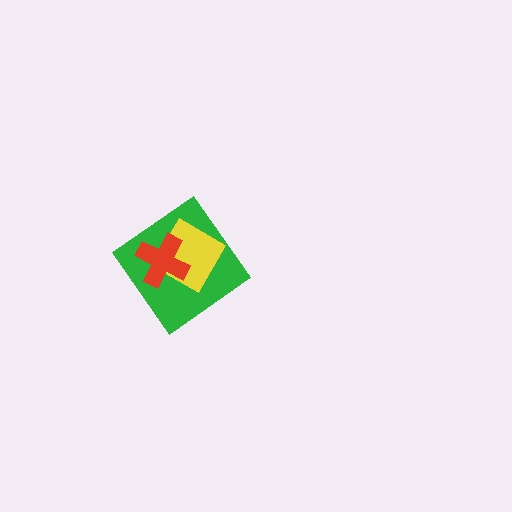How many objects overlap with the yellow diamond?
2 objects overlap with the yellow diamond.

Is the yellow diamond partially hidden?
Yes, it is partially covered by another shape.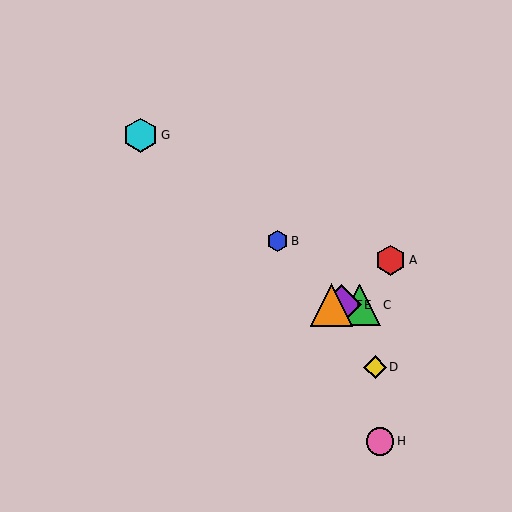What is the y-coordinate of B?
Object B is at y≈241.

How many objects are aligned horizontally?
3 objects (C, E, F) are aligned horizontally.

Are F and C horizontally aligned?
Yes, both are at y≈305.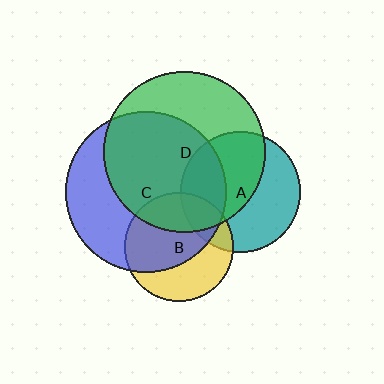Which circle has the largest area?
Circle D (green).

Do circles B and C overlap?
Yes.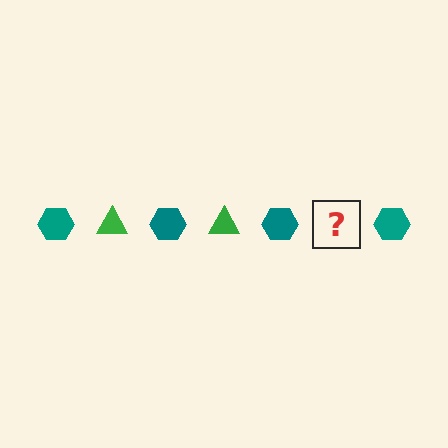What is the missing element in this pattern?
The missing element is a green triangle.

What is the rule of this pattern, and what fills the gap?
The rule is that the pattern alternates between teal hexagon and green triangle. The gap should be filled with a green triangle.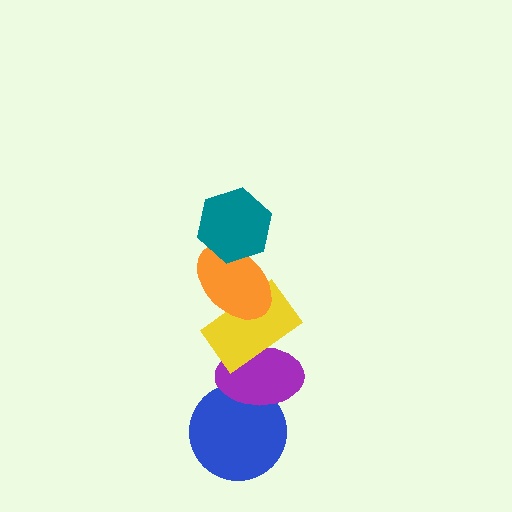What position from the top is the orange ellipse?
The orange ellipse is 2nd from the top.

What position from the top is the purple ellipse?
The purple ellipse is 4th from the top.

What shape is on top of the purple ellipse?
The yellow rectangle is on top of the purple ellipse.